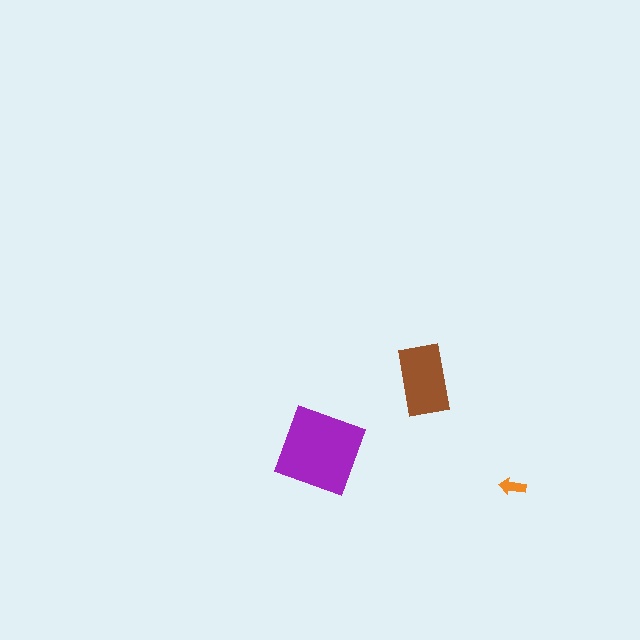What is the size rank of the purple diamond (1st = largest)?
1st.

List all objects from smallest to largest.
The orange arrow, the brown rectangle, the purple diamond.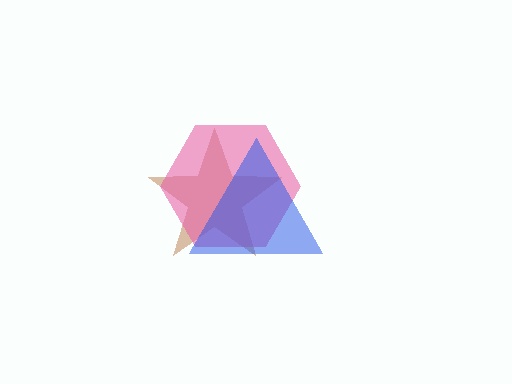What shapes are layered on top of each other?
The layered shapes are: a brown star, a pink hexagon, a blue triangle.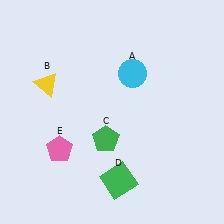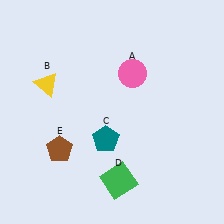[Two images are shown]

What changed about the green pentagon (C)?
In Image 1, C is green. In Image 2, it changed to teal.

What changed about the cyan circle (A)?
In Image 1, A is cyan. In Image 2, it changed to pink.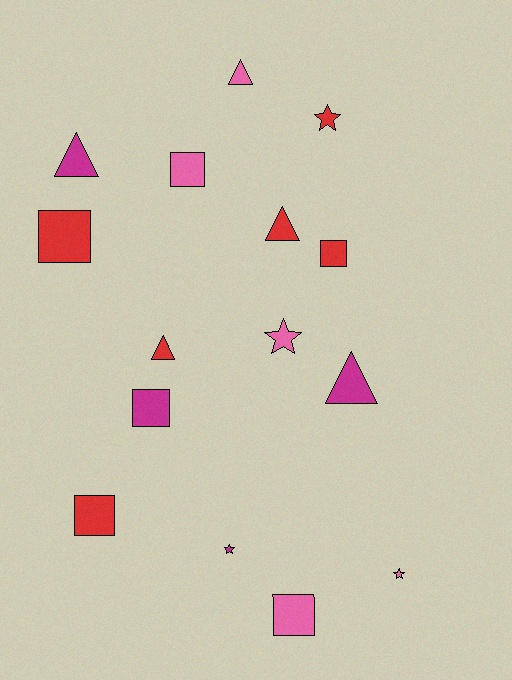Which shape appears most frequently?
Square, with 6 objects.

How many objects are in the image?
There are 15 objects.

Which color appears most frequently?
Red, with 6 objects.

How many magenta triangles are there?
There are 2 magenta triangles.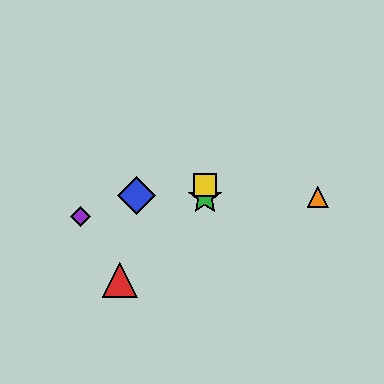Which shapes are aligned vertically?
The green star, the yellow square are aligned vertically.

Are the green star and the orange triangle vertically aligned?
No, the green star is at x≈205 and the orange triangle is at x≈318.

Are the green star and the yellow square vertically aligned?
Yes, both are at x≈205.